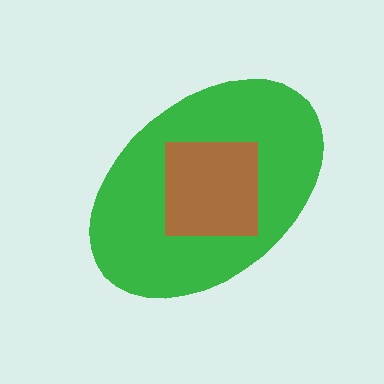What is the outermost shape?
The green ellipse.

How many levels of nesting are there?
2.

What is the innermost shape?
The brown square.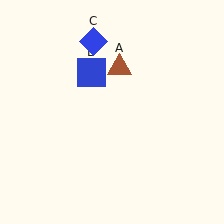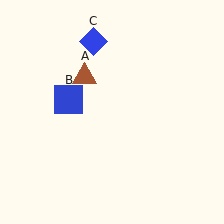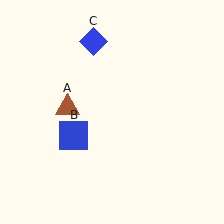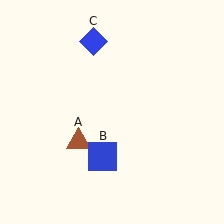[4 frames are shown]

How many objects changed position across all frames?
2 objects changed position: brown triangle (object A), blue square (object B).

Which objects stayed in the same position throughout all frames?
Blue diamond (object C) remained stationary.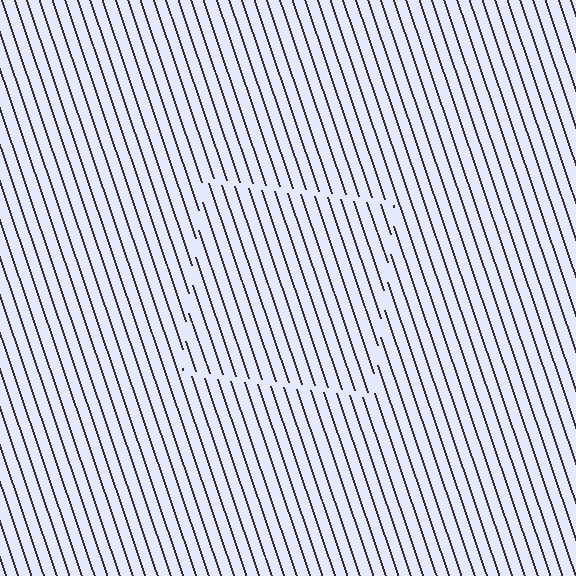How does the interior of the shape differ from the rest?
The interior of the shape contains the same grating, shifted by half a period — the contour is defined by the phase discontinuity where line-ends from the inner and outer gratings abut.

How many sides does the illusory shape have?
4 sides — the line-ends trace a square.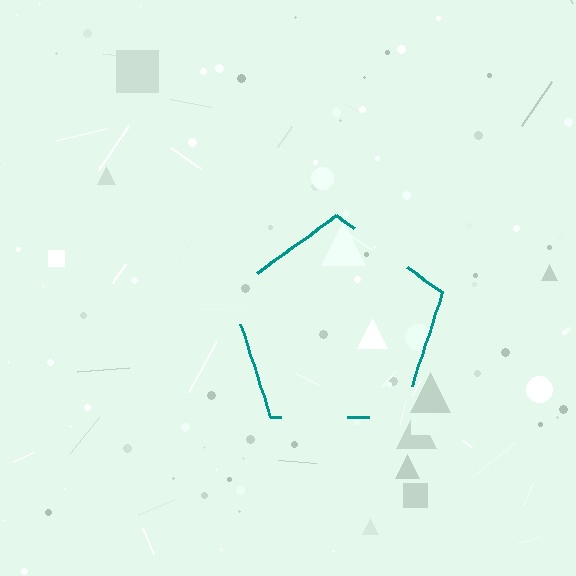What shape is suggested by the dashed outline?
The dashed outline suggests a pentagon.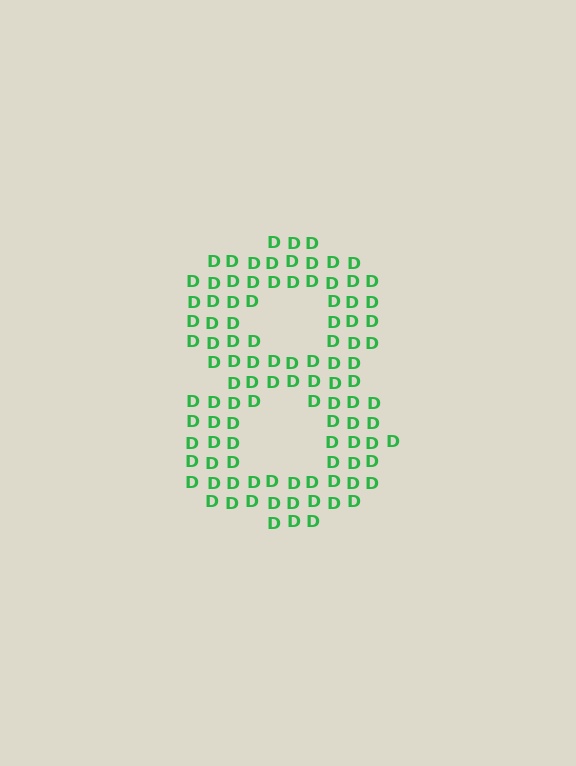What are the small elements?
The small elements are letter D's.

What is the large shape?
The large shape is the digit 8.